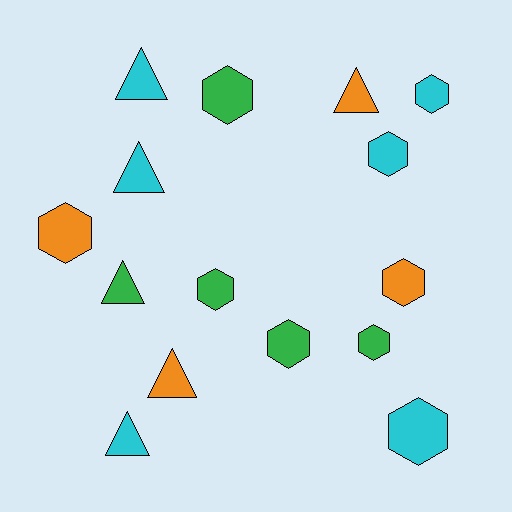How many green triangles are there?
There is 1 green triangle.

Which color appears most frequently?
Cyan, with 6 objects.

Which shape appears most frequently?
Hexagon, with 9 objects.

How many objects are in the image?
There are 15 objects.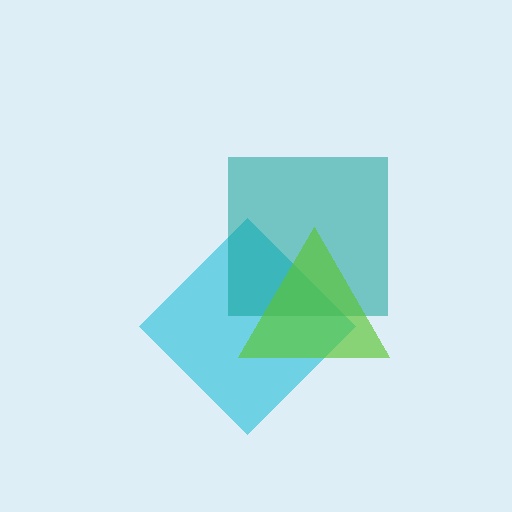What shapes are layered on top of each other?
The layered shapes are: a cyan diamond, a teal square, a lime triangle.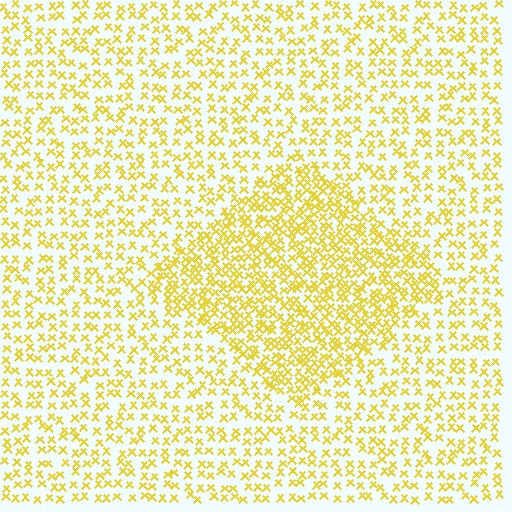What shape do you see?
I see a diamond.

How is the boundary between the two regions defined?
The boundary is defined by a change in element density (approximately 2.0x ratio). All elements are the same color, size, and shape.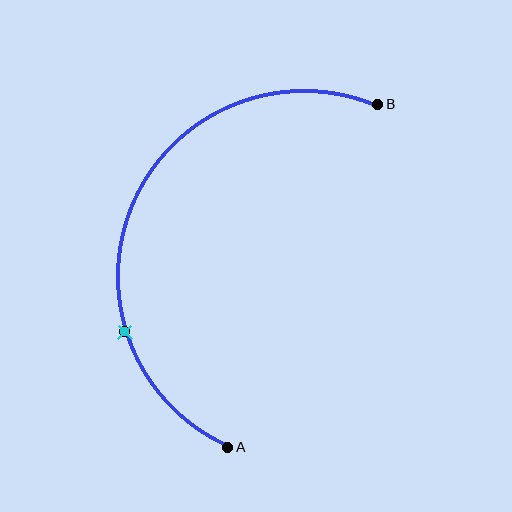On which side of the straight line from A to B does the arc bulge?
The arc bulges to the left of the straight line connecting A and B.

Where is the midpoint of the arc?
The arc midpoint is the point on the curve farthest from the straight line joining A and B. It sits to the left of that line.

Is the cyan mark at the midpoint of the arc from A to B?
No. The cyan mark lies on the arc but is closer to endpoint A. The arc midpoint would be at the point on the curve equidistant along the arc from both A and B.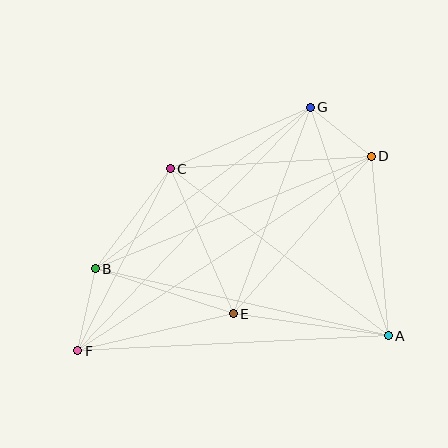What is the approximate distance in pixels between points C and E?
The distance between C and E is approximately 158 pixels.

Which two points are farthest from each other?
Points D and F are farthest from each other.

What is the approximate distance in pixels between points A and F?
The distance between A and F is approximately 311 pixels.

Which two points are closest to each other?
Points D and G are closest to each other.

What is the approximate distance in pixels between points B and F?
The distance between B and F is approximately 84 pixels.